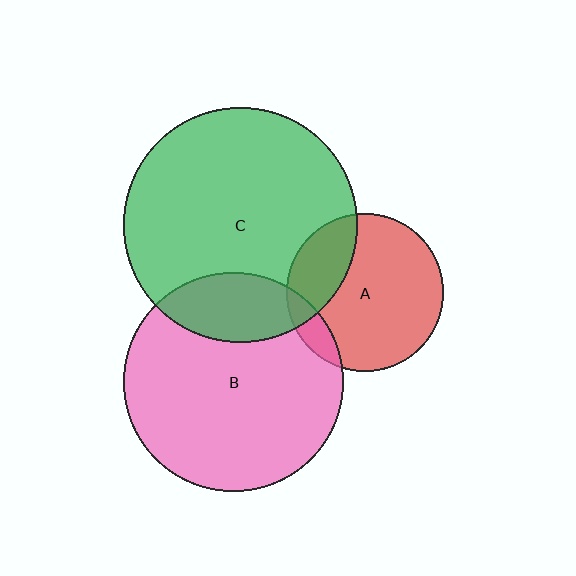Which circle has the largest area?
Circle C (green).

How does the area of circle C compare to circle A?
Approximately 2.2 times.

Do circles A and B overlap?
Yes.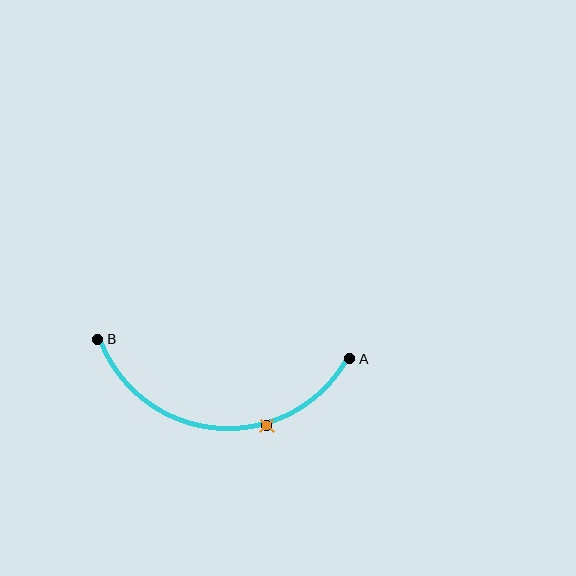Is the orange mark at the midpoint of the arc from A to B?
No. The orange mark lies on the arc but is closer to endpoint A. The arc midpoint would be at the point on the curve equidistant along the arc from both A and B.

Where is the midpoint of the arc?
The arc midpoint is the point on the curve farthest from the straight line joining A and B. It sits below that line.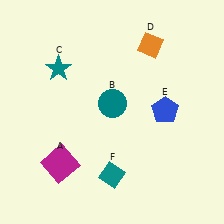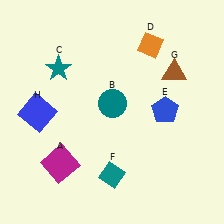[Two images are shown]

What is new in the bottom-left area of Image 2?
A blue square (H) was added in the bottom-left area of Image 2.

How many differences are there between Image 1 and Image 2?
There are 2 differences between the two images.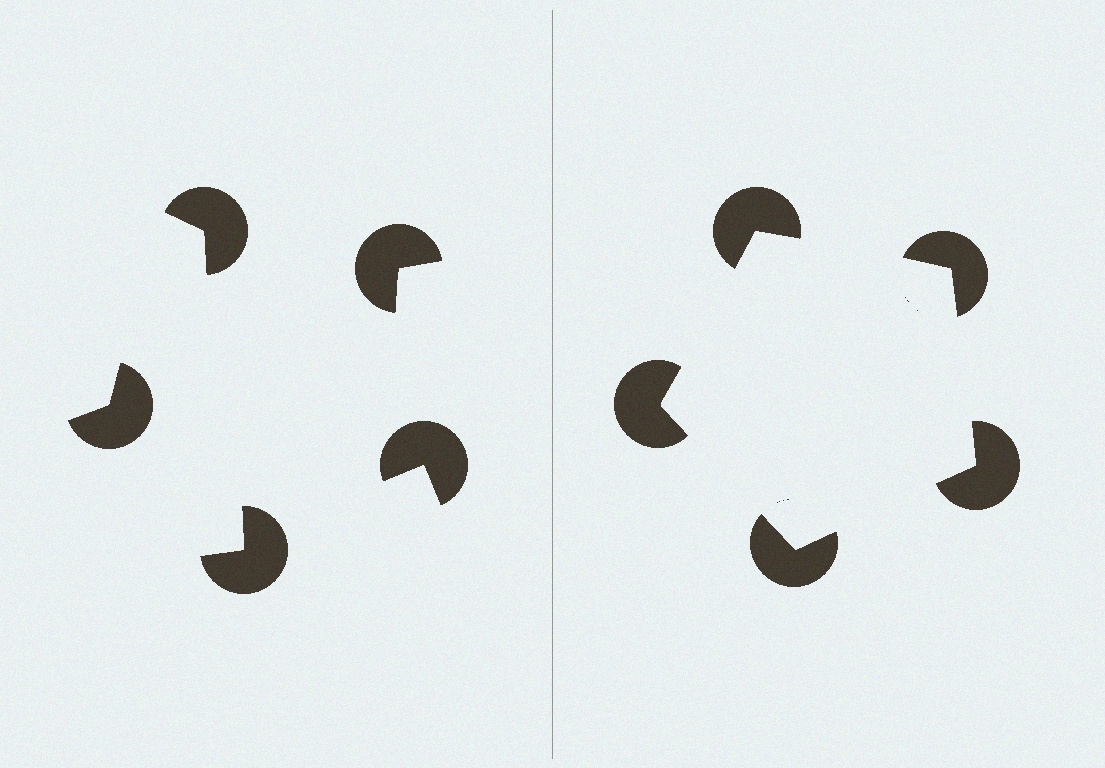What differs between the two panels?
The pac-man discs are positioned identically on both sides; only the wedge orientations differ. On the right they align to a pentagon; on the left they are misaligned.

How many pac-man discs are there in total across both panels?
10 — 5 on each side.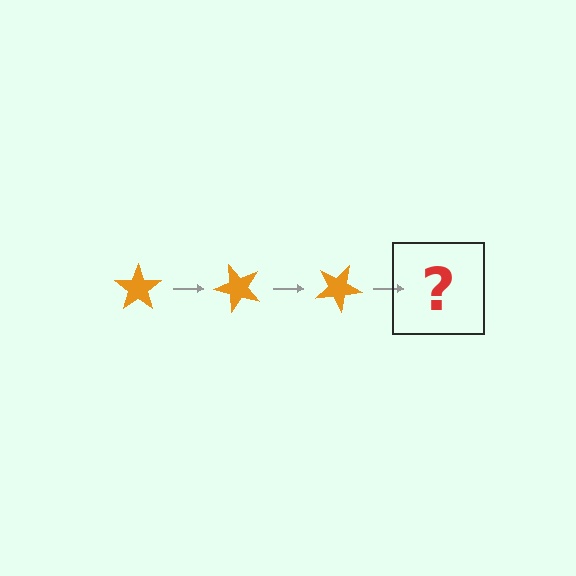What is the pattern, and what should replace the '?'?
The pattern is that the star rotates 50 degrees each step. The '?' should be an orange star rotated 150 degrees.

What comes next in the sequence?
The next element should be an orange star rotated 150 degrees.